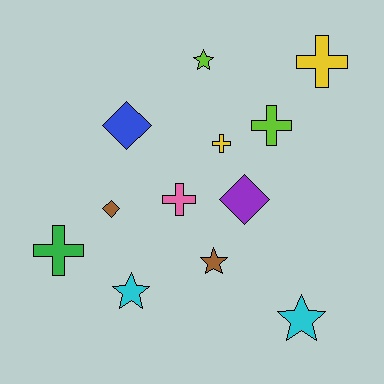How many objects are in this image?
There are 12 objects.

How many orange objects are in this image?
There are no orange objects.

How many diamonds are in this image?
There are 3 diamonds.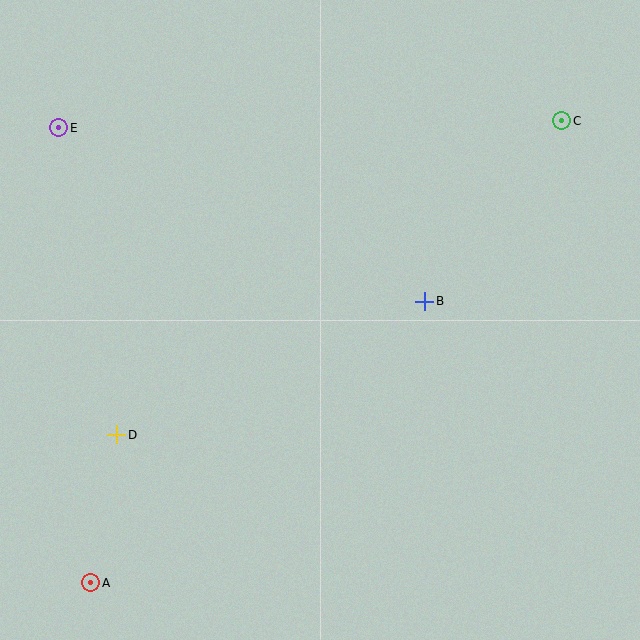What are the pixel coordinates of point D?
Point D is at (117, 435).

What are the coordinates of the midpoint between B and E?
The midpoint between B and E is at (242, 215).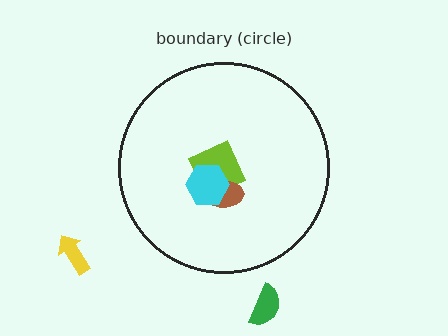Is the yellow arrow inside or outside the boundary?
Outside.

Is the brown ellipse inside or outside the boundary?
Inside.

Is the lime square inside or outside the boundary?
Inside.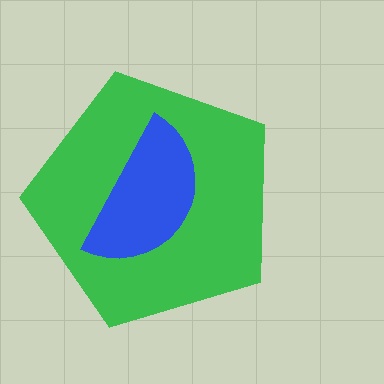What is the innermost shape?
The blue semicircle.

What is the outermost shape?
The green pentagon.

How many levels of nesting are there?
2.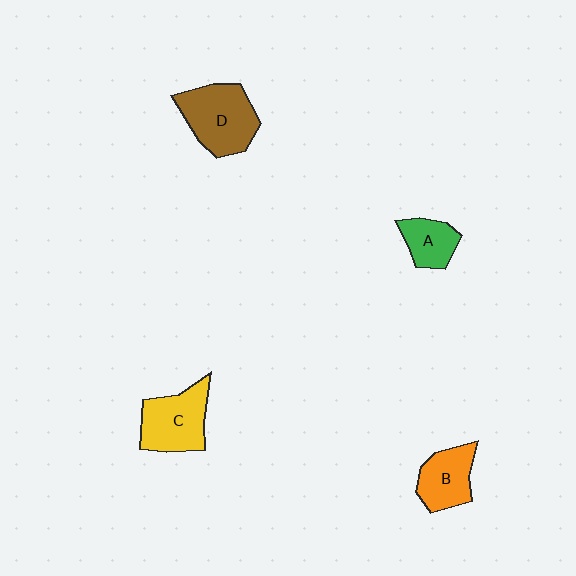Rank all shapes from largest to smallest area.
From largest to smallest: D (brown), C (yellow), B (orange), A (green).